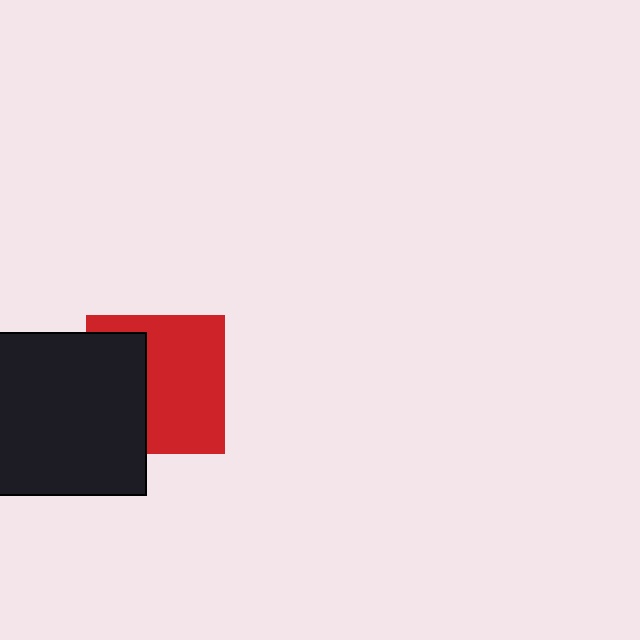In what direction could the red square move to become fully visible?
The red square could move right. That would shift it out from behind the black square entirely.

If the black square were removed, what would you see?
You would see the complete red square.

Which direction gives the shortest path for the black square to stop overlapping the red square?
Moving left gives the shortest separation.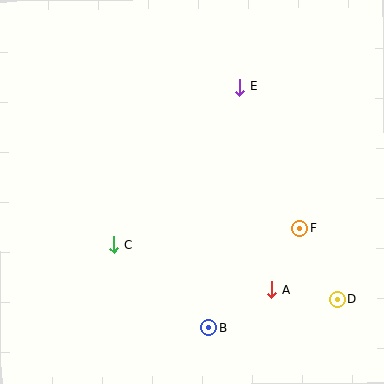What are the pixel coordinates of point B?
Point B is at (209, 328).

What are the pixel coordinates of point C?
Point C is at (114, 244).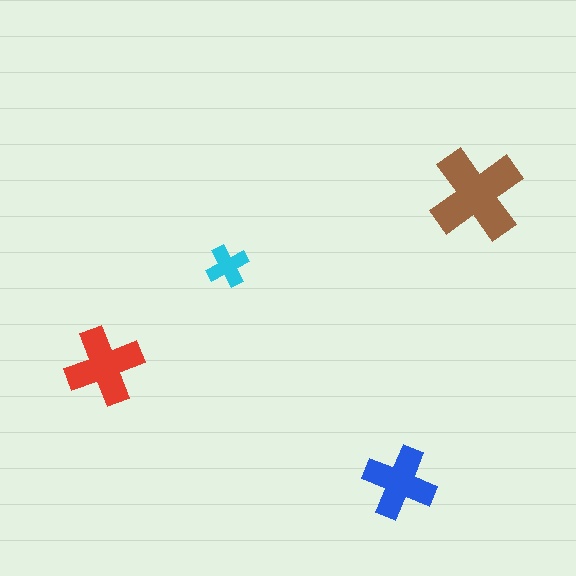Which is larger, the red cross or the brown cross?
The brown one.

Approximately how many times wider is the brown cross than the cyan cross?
About 2 times wider.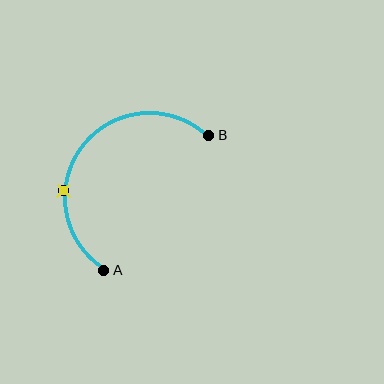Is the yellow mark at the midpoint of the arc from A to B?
No. The yellow mark lies on the arc but is closer to endpoint A. The arc midpoint would be at the point on the curve equidistant along the arc from both A and B.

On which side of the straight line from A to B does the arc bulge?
The arc bulges above and to the left of the straight line connecting A and B.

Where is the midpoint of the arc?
The arc midpoint is the point on the curve farthest from the straight line joining A and B. It sits above and to the left of that line.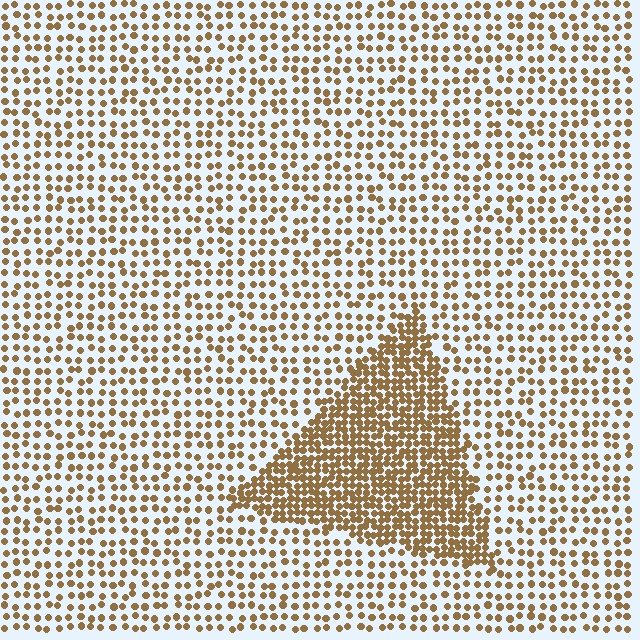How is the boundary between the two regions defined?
The boundary is defined by a change in element density (approximately 2.4x ratio). All elements are the same color, size, and shape.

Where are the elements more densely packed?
The elements are more densely packed inside the triangle boundary.